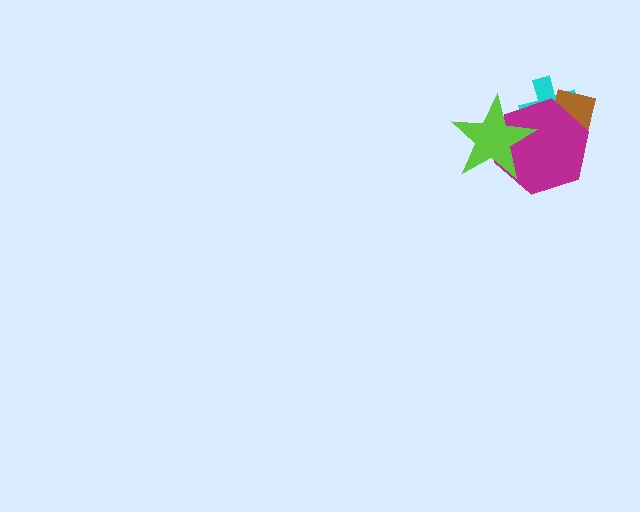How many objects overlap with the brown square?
2 objects overlap with the brown square.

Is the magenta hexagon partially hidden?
Yes, it is partially covered by another shape.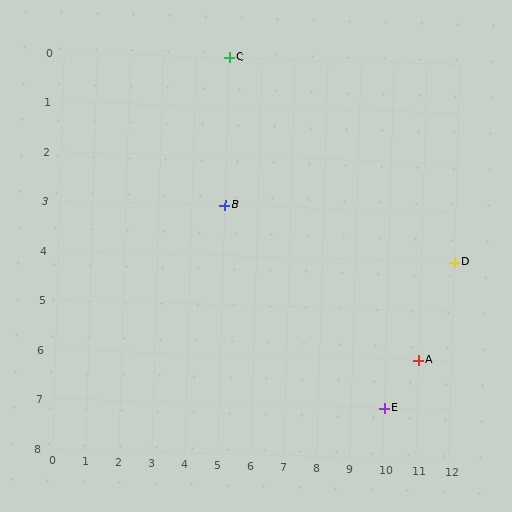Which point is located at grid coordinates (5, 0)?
Point C is at (5, 0).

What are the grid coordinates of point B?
Point B is at grid coordinates (5, 3).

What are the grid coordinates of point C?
Point C is at grid coordinates (5, 0).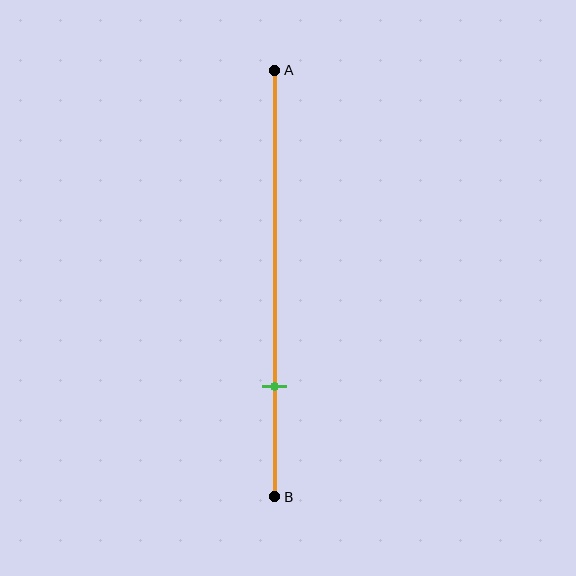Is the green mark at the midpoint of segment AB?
No, the mark is at about 75% from A, not at the 50% midpoint.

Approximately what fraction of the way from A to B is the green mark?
The green mark is approximately 75% of the way from A to B.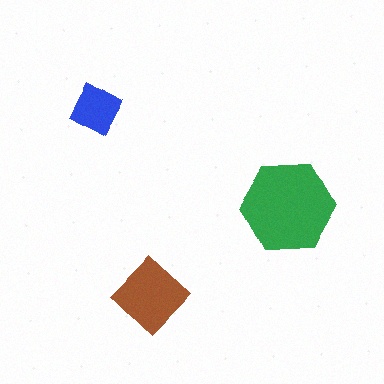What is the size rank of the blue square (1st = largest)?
3rd.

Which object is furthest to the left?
The blue square is leftmost.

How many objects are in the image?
There are 3 objects in the image.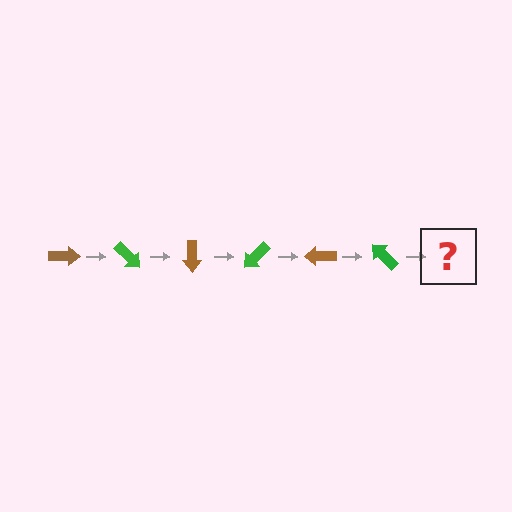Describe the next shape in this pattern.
It should be a brown arrow, rotated 270 degrees from the start.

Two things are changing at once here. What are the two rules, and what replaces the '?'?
The two rules are that it rotates 45 degrees each step and the color cycles through brown and green. The '?' should be a brown arrow, rotated 270 degrees from the start.